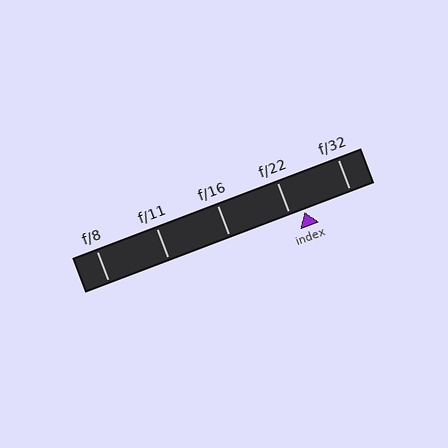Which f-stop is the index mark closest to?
The index mark is closest to f/22.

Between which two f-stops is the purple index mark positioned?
The index mark is between f/22 and f/32.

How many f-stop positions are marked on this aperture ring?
There are 5 f-stop positions marked.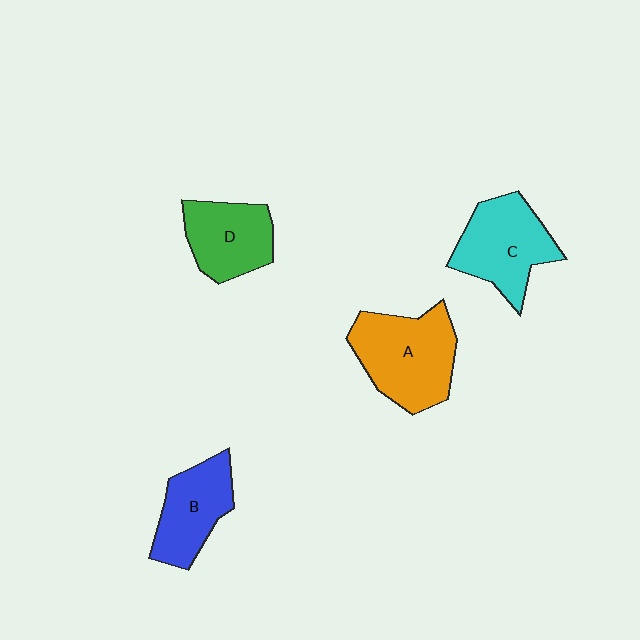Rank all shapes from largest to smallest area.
From largest to smallest: A (orange), C (cyan), D (green), B (blue).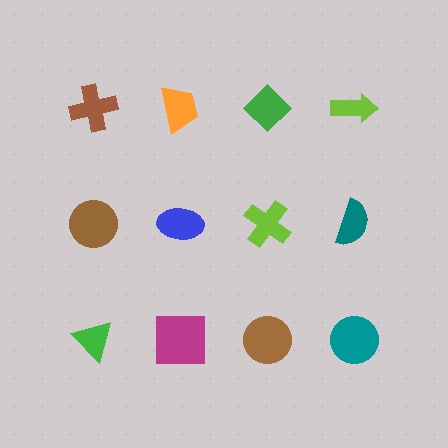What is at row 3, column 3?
A brown circle.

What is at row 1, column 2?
An orange trapezoid.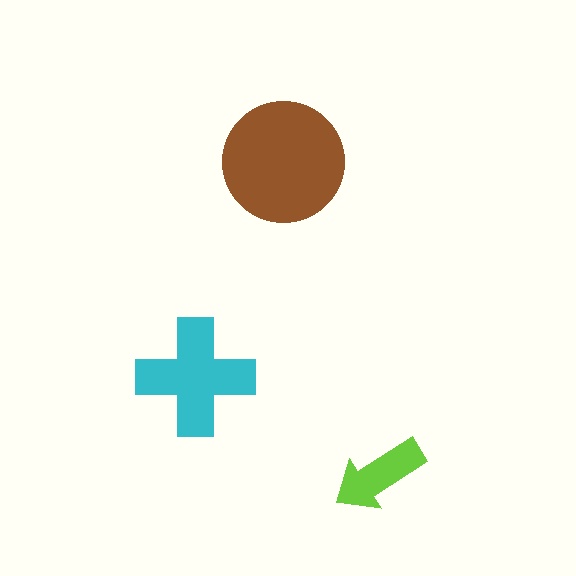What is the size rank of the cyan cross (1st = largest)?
2nd.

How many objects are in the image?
There are 3 objects in the image.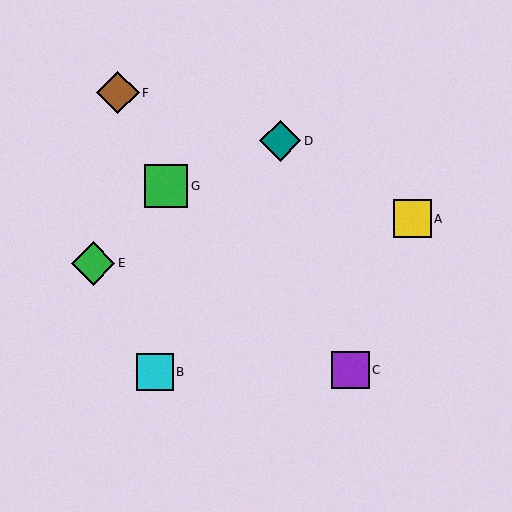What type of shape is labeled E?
Shape E is a green diamond.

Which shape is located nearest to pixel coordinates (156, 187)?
The green square (labeled G) at (166, 186) is nearest to that location.